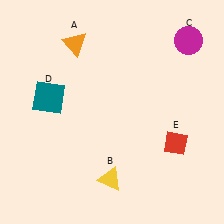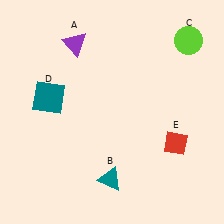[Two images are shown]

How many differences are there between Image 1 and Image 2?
There are 3 differences between the two images.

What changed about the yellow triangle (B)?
In Image 1, B is yellow. In Image 2, it changed to teal.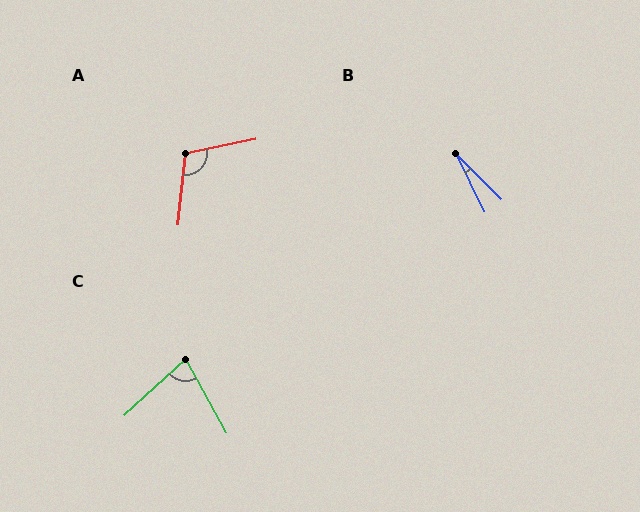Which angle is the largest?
A, at approximately 107 degrees.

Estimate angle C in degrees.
Approximately 77 degrees.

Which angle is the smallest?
B, at approximately 19 degrees.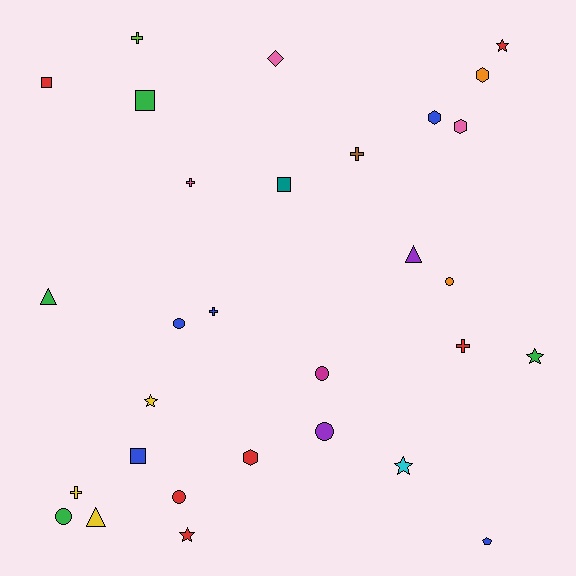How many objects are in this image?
There are 30 objects.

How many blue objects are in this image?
There are 5 blue objects.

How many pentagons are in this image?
There is 1 pentagon.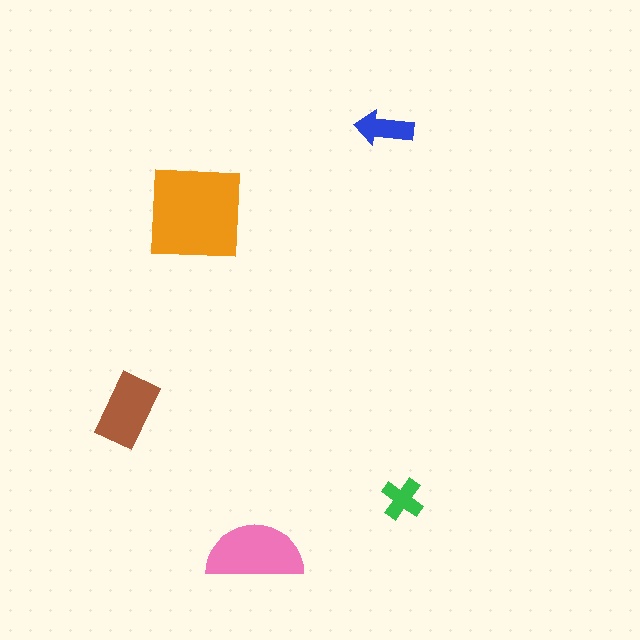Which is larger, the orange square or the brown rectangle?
The orange square.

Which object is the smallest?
The green cross.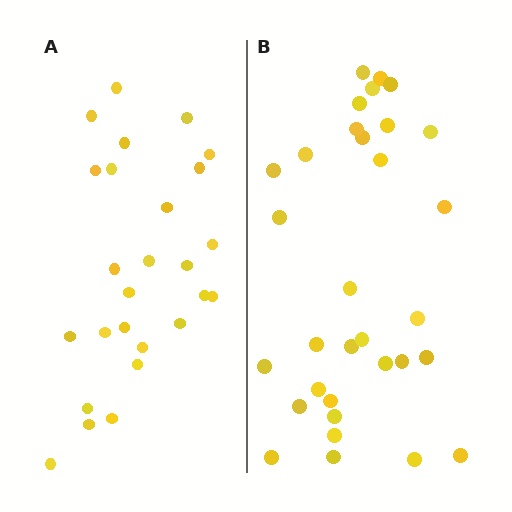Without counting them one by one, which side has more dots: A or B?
Region B (the right region) has more dots.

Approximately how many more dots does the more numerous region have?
Region B has about 6 more dots than region A.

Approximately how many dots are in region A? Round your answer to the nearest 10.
About 30 dots. (The exact count is 26, which rounds to 30.)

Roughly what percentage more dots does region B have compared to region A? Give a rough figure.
About 25% more.